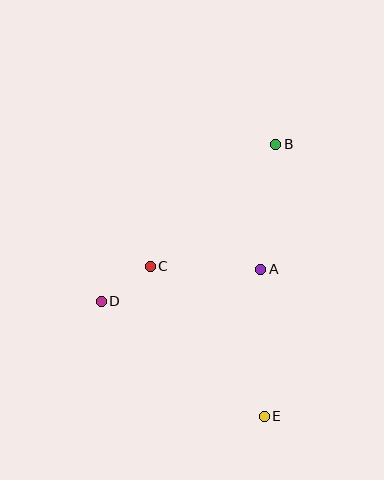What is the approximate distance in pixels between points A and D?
The distance between A and D is approximately 162 pixels.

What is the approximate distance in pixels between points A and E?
The distance between A and E is approximately 147 pixels.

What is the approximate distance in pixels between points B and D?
The distance between B and D is approximately 234 pixels.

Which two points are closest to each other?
Points C and D are closest to each other.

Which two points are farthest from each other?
Points B and E are farthest from each other.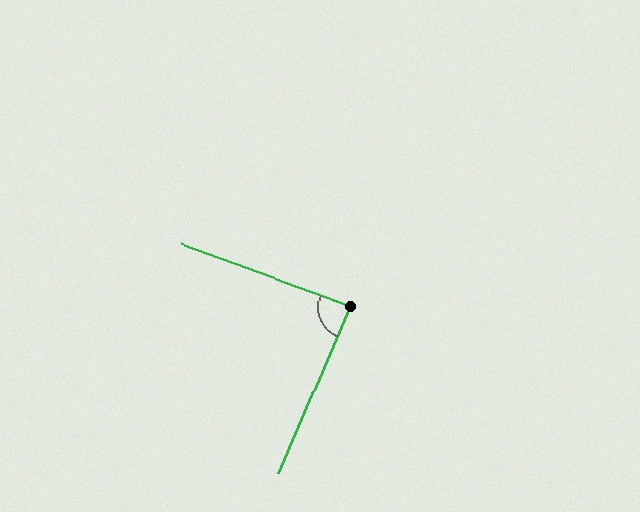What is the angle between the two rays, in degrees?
Approximately 87 degrees.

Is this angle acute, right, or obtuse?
It is approximately a right angle.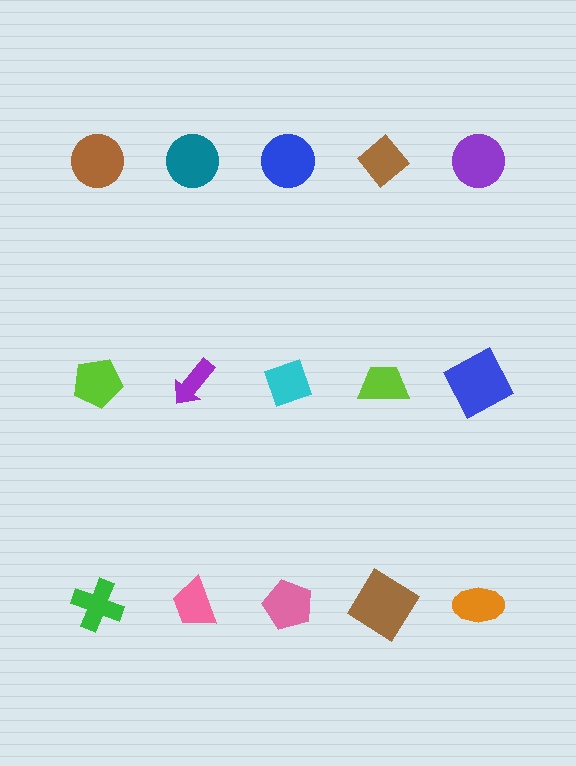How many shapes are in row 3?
5 shapes.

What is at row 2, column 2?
A purple arrow.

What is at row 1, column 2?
A teal circle.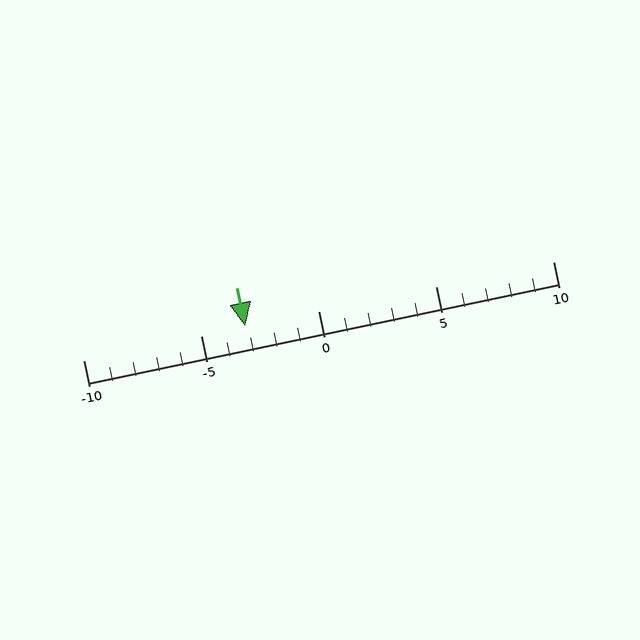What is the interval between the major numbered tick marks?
The major tick marks are spaced 5 units apart.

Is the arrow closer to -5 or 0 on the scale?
The arrow is closer to -5.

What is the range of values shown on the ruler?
The ruler shows values from -10 to 10.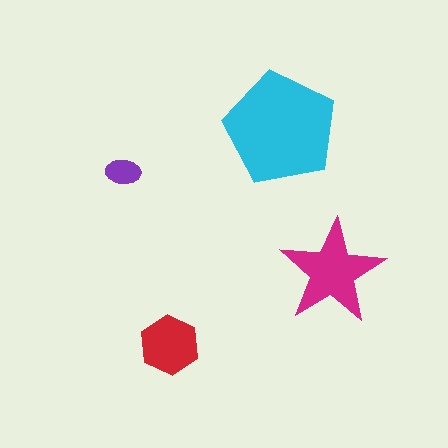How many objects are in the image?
There are 4 objects in the image.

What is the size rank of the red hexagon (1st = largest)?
3rd.